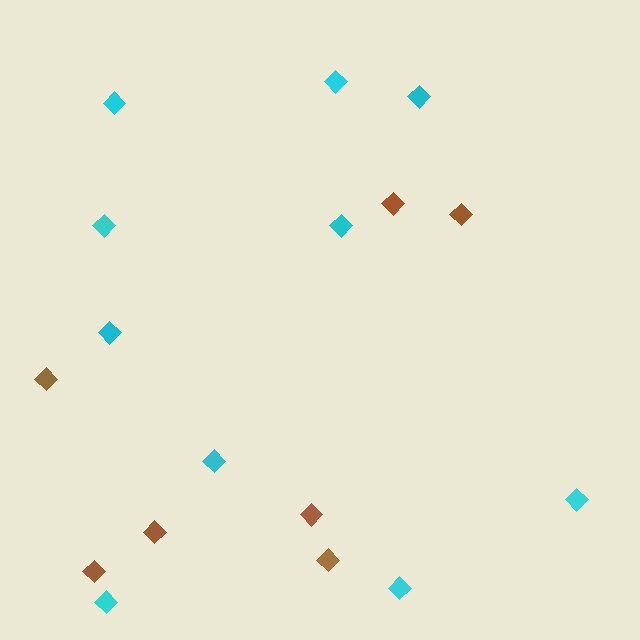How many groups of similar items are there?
There are 2 groups: one group of brown diamonds (7) and one group of cyan diamonds (10).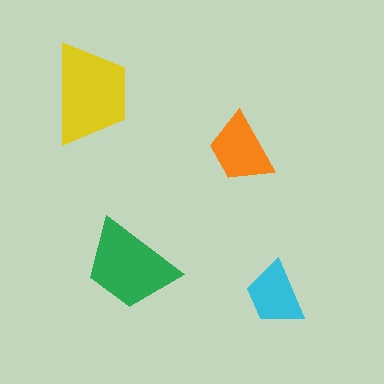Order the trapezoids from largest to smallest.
the yellow one, the green one, the orange one, the cyan one.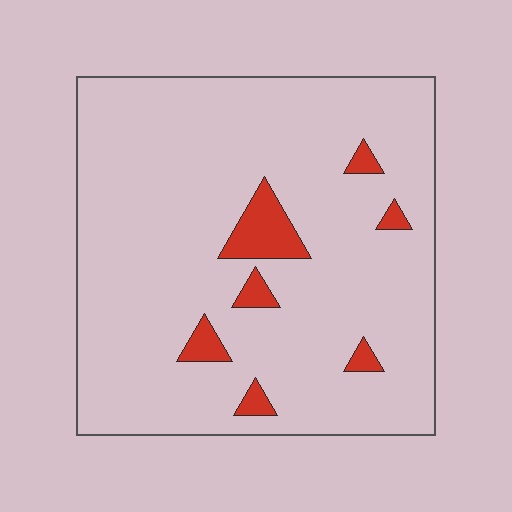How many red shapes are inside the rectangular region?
7.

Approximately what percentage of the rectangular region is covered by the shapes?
Approximately 5%.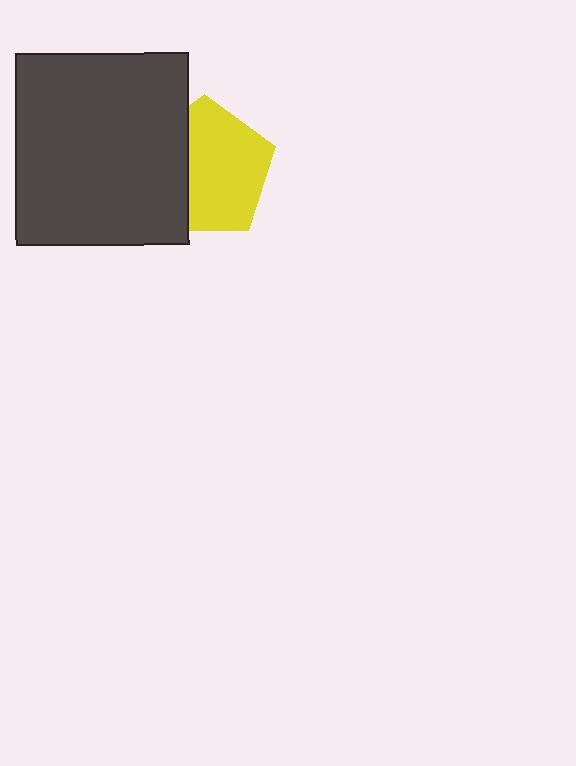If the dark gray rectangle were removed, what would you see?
You would see the complete yellow pentagon.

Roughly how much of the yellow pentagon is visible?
About half of it is visible (roughly 65%).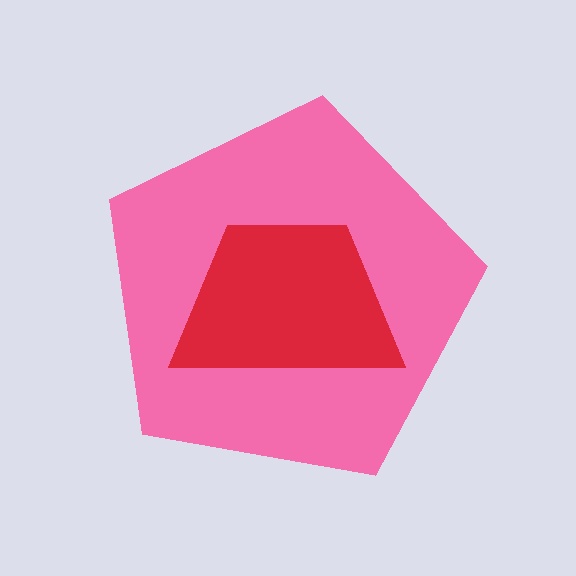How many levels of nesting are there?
2.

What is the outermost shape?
The pink pentagon.